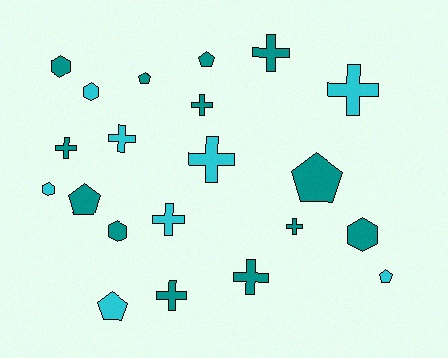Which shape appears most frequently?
Cross, with 10 objects.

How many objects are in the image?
There are 21 objects.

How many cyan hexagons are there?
There are 2 cyan hexagons.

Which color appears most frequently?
Teal, with 13 objects.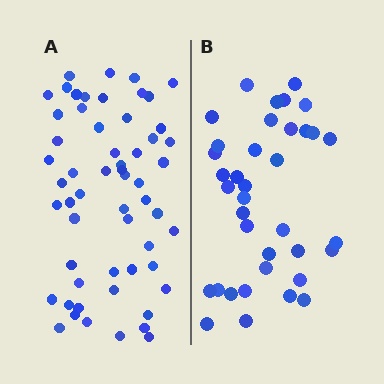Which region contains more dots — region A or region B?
Region A (the left region) has more dots.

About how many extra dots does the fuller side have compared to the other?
Region A has approximately 20 more dots than region B.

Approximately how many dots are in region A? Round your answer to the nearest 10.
About 60 dots. (The exact count is 57, which rounds to 60.)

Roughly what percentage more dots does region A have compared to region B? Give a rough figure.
About 55% more.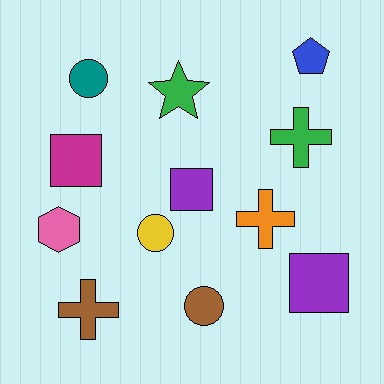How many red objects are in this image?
There are no red objects.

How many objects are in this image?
There are 12 objects.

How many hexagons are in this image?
There is 1 hexagon.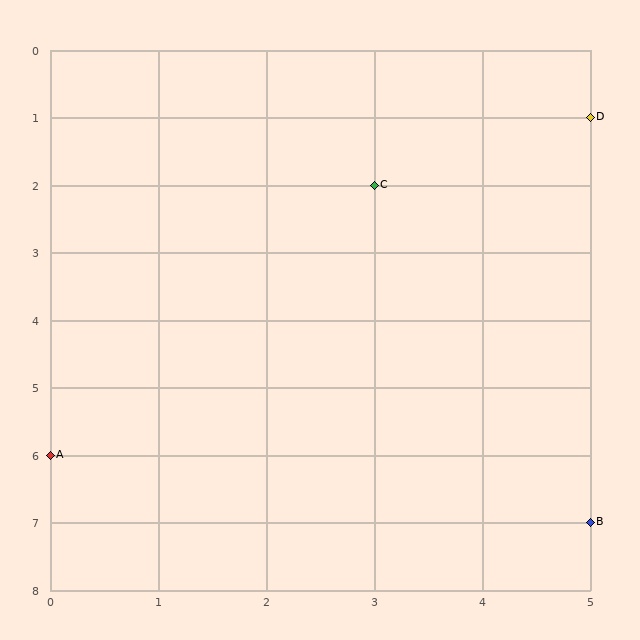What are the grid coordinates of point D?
Point D is at grid coordinates (5, 1).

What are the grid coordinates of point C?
Point C is at grid coordinates (3, 2).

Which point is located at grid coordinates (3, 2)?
Point C is at (3, 2).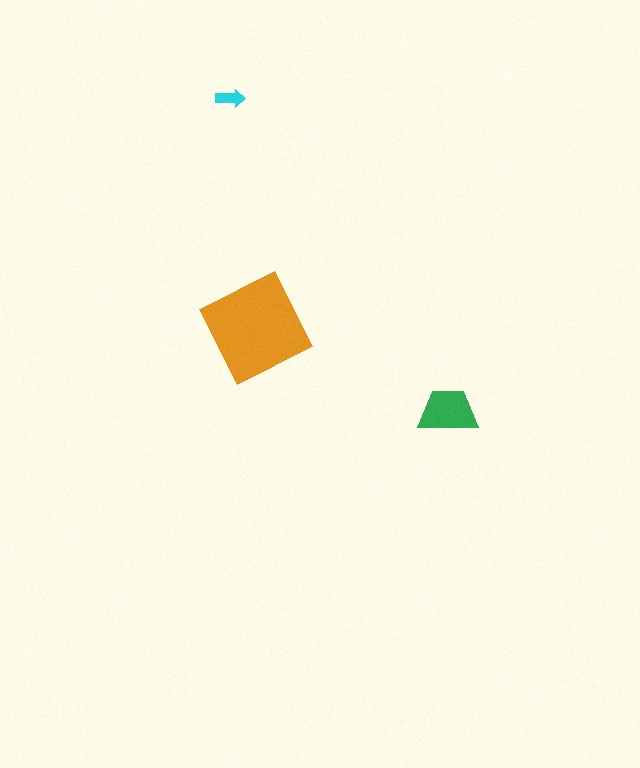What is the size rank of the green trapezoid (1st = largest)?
2nd.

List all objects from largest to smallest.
The orange diamond, the green trapezoid, the cyan arrow.